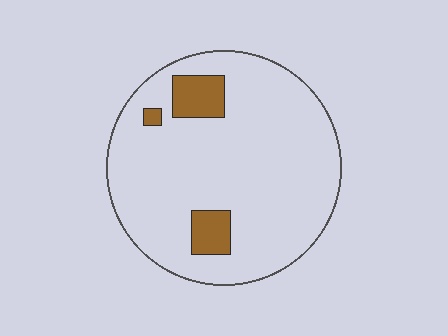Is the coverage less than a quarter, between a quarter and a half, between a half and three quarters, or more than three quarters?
Less than a quarter.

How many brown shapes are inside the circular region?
3.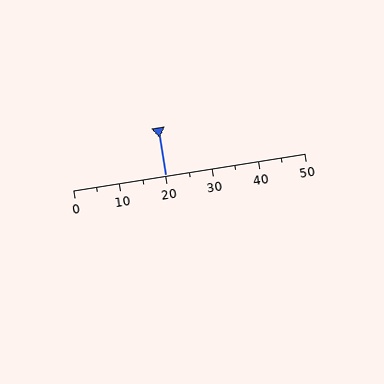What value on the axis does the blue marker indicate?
The marker indicates approximately 20.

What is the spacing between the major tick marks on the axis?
The major ticks are spaced 10 apart.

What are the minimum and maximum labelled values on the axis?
The axis runs from 0 to 50.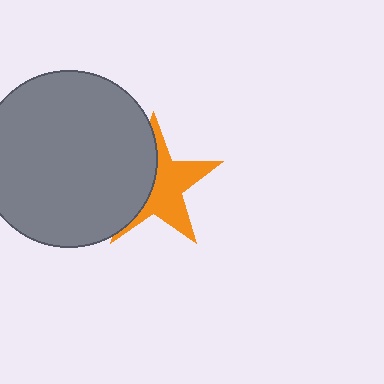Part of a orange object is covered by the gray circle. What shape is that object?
It is a star.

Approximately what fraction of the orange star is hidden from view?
Roughly 45% of the orange star is hidden behind the gray circle.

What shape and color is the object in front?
The object in front is a gray circle.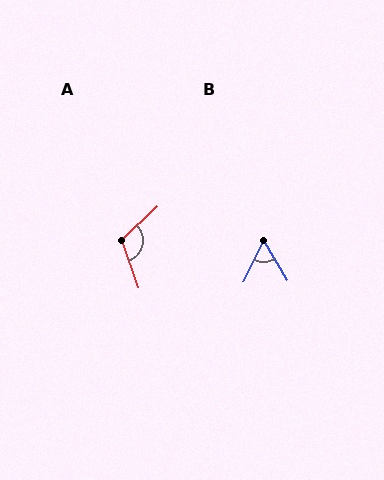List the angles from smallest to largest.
B (57°), A (114°).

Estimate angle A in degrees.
Approximately 114 degrees.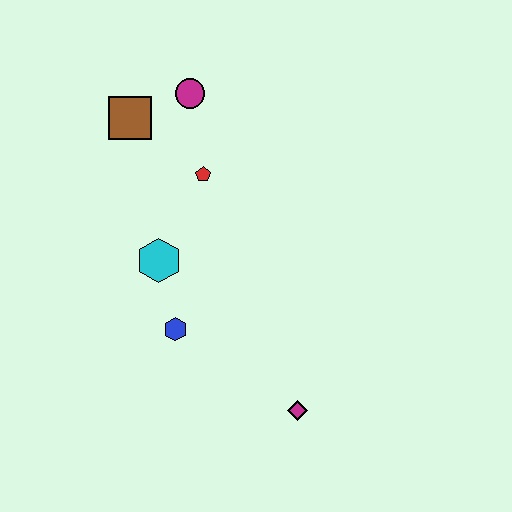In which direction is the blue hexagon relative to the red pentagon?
The blue hexagon is below the red pentagon.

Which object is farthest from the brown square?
The magenta diamond is farthest from the brown square.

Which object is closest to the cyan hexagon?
The blue hexagon is closest to the cyan hexagon.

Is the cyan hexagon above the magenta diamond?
Yes